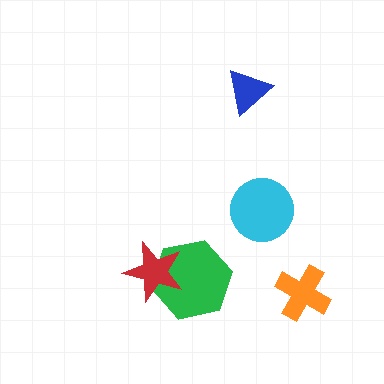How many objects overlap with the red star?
1 object overlaps with the red star.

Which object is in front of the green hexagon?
The red star is in front of the green hexagon.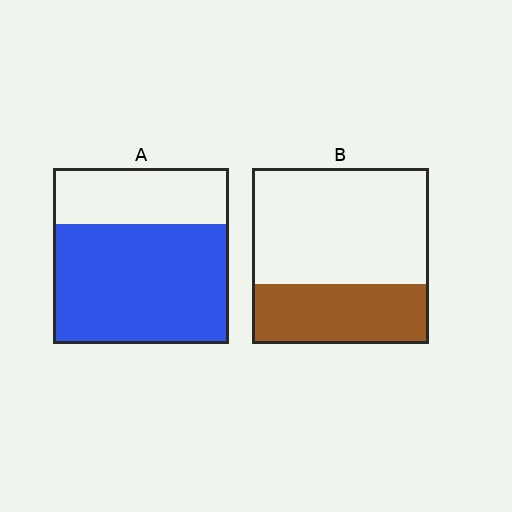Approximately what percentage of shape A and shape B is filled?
A is approximately 70% and B is approximately 35%.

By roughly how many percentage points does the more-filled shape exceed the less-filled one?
By roughly 35 percentage points (A over B).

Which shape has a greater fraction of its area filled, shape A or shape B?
Shape A.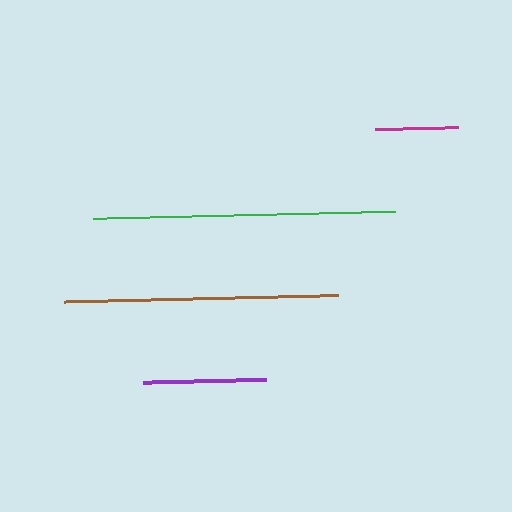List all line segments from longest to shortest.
From longest to shortest: green, brown, purple, magenta.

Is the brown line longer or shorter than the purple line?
The brown line is longer than the purple line.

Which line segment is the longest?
The green line is the longest at approximately 302 pixels.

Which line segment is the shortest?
The magenta line is the shortest at approximately 83 pixels.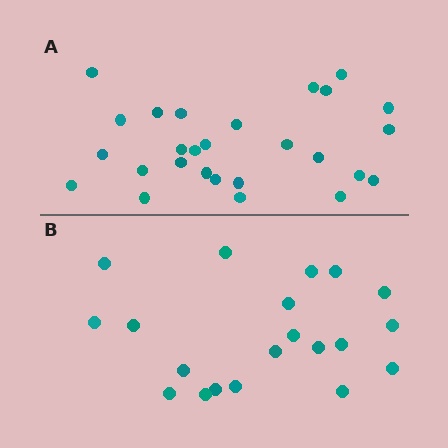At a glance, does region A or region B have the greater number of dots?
Region A (the top region) has more dots.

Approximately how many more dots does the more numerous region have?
Region A has roughly 8 or so more dots than region B.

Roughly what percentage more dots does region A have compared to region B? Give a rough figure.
About 35% more.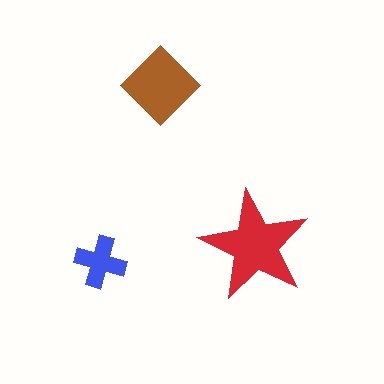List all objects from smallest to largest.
The blue cross, the brown diamond, the red star.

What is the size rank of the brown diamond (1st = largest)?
2nd.